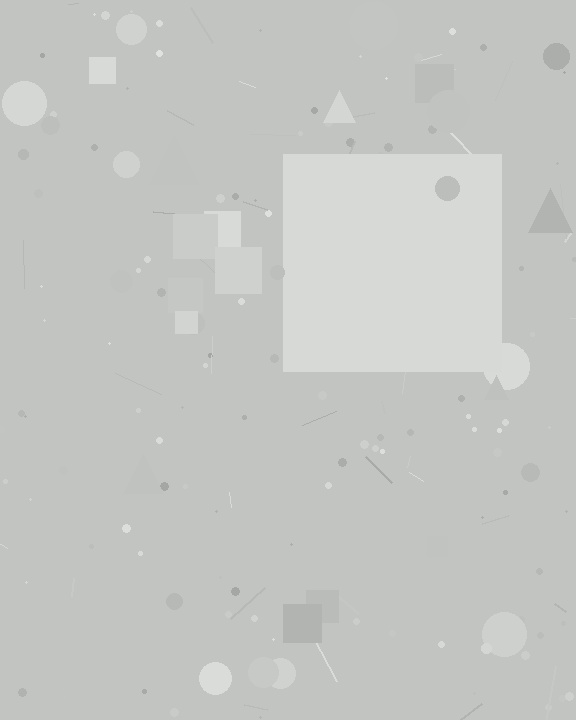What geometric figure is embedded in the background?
A square is embedded in the background.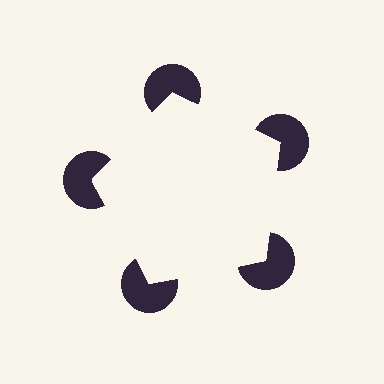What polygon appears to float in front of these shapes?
An illusory pentagon — its edges are inferred from the aligned wedge cuts in the pac-man discs, not physically drawn.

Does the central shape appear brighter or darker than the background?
It typically appears slightly brighter than the background, even though no actual brightness change is drawn.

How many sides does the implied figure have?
5 sides.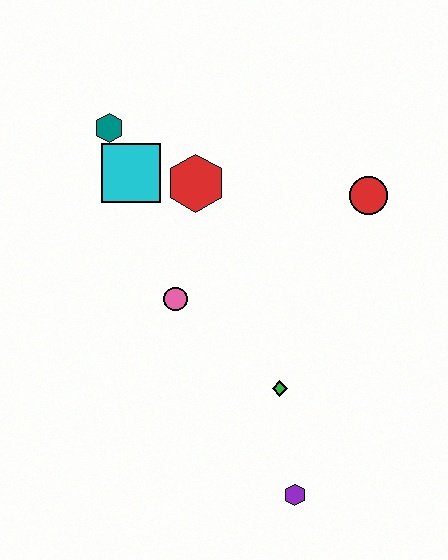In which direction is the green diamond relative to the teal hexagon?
The green diamond is below the teal hexagon.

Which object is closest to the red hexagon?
The cyan square is closest to the red hexagon.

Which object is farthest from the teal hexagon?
The purple hexagon is farthest from the teal hexagon.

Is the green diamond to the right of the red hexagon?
Yes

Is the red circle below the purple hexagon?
No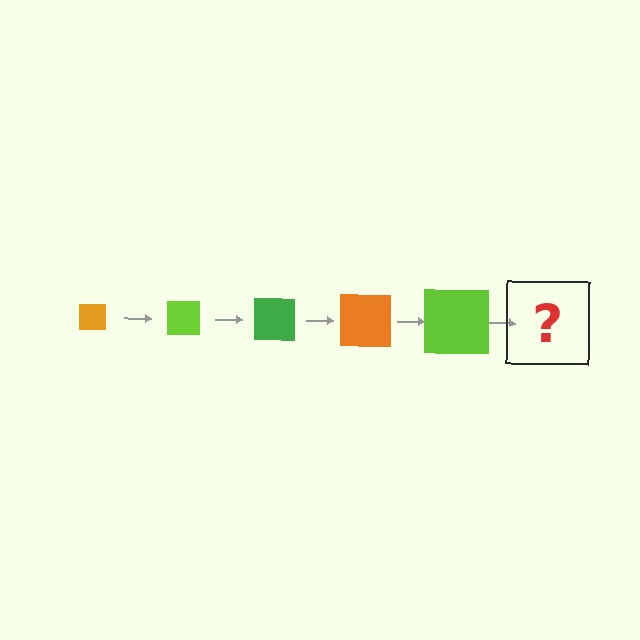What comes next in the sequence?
The next element should be a green square, larger than the previous one.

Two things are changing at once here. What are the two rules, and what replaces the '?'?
The two rules are that the square grows larger each step and the color cycles through orange, lime, and green. The '?' should be a green square, larger than the previous one.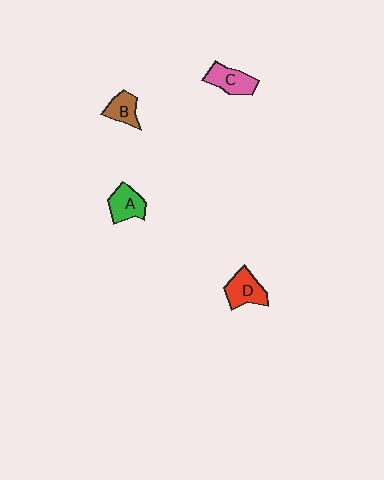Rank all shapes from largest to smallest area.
From largest to smallest: D (red), C (pink), A (green), B (brown).